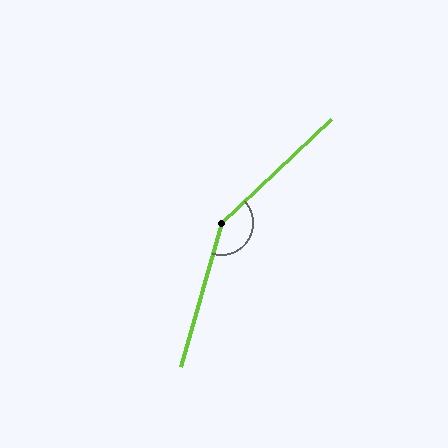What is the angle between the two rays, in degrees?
Approximately 149 degrees.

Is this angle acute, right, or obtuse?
It is obtuse.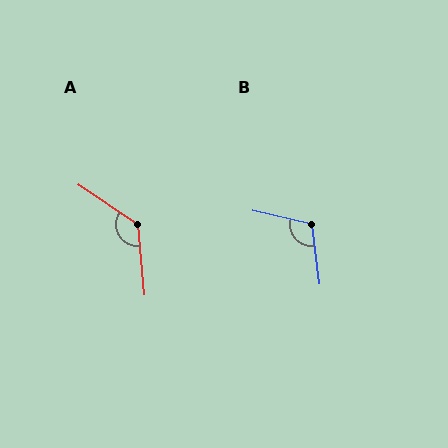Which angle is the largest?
A, at approximately 130 degrees.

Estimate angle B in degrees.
Approximately 110 degrees.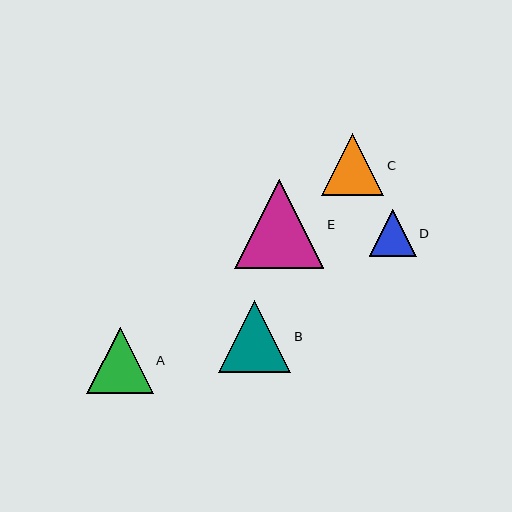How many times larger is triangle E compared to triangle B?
Triangle E is approximately 1.2 times the size of triangle B.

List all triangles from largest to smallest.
From largest to smallest: E, B, A, C, D.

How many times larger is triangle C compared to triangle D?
Triangle C is approximately 1.3 times the size of triangle D.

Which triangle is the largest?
Triangle E is the largest with a size of approximately 89 pixels.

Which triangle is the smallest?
Triangle D is the smallest with a size of approximately 47 pixels.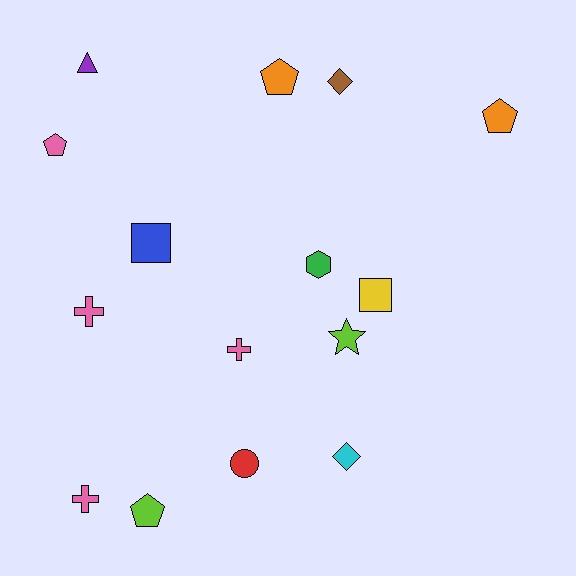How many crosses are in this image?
There are 3 crosses.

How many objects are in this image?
There are 15 objects.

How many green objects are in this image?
There is 1 green object.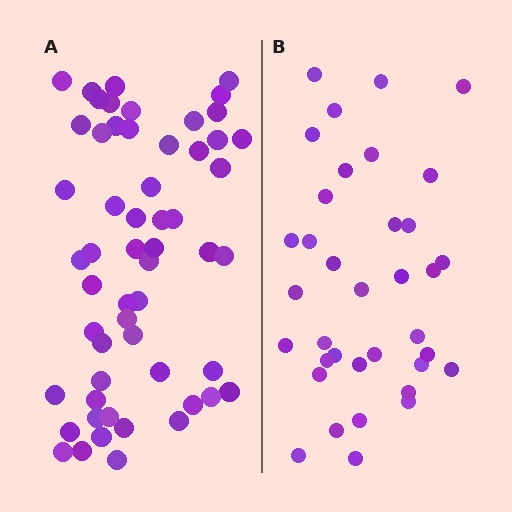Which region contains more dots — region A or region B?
Region A (the left region) has more dots.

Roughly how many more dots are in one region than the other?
Region A has approximately 20 more dots than region B.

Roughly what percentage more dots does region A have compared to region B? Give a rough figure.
About 55% more.